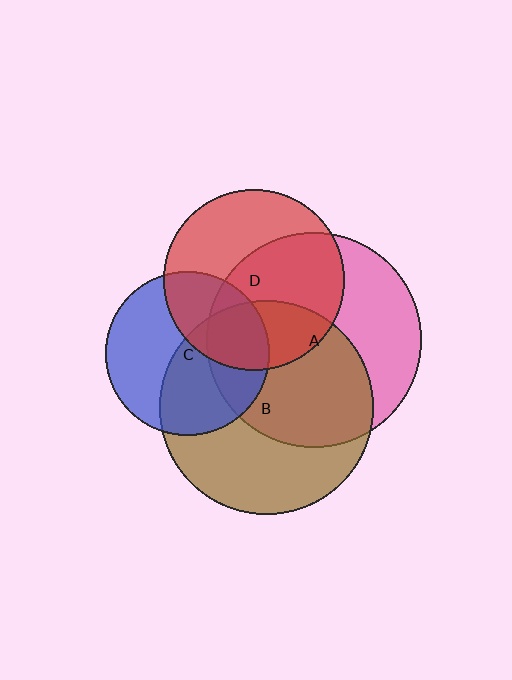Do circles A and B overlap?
Yes.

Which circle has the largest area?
Circle A (pink).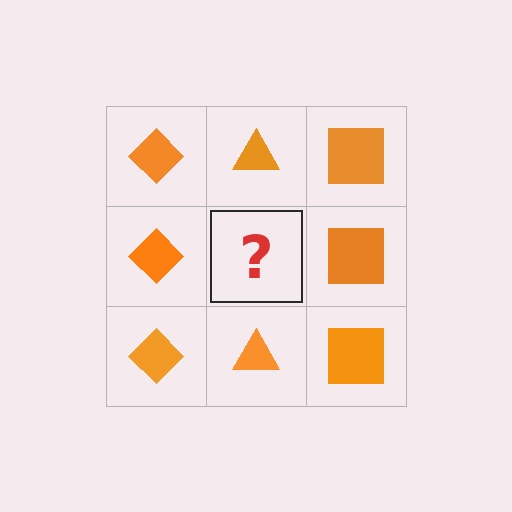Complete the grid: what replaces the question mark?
The question mark should be replaced with an orange triangle.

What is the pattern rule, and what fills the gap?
The rule is that each column has a consistent shape. The gap should be filled with an orange triangle.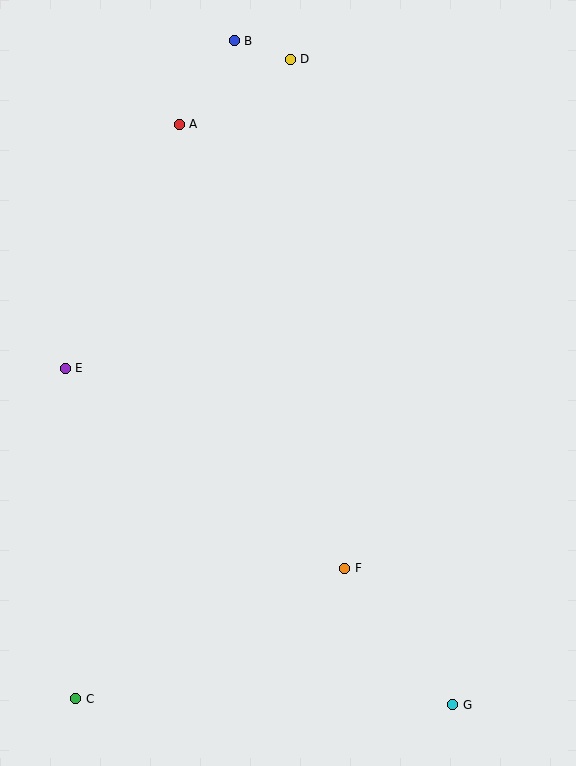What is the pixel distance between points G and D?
The distance between G and D is 666 pixels.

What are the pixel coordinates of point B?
Point B is at (234, 41).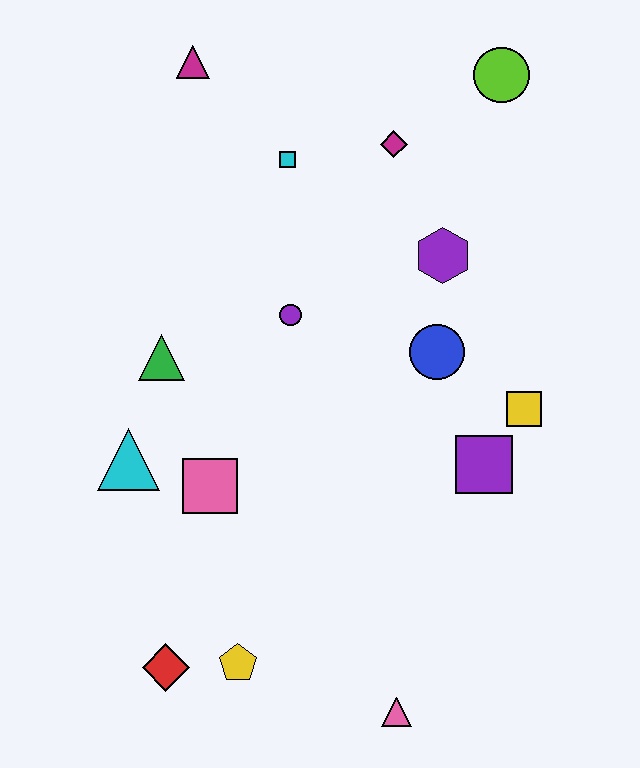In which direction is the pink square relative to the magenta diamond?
The pink square is below the magenta diamond.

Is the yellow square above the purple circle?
No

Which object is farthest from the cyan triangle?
The lime circle is farthest from the cyan triangle.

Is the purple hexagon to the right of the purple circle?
Yes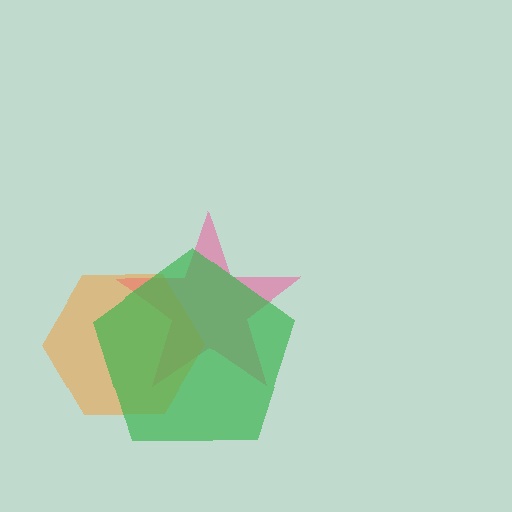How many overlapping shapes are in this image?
There are 3 overlapping shapes in the image.